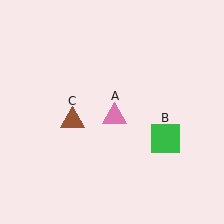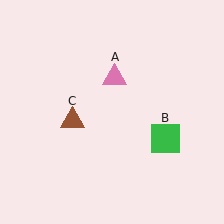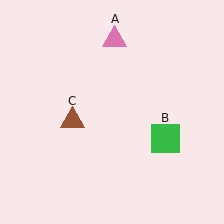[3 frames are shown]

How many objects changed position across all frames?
1 object changed position: pink triangle (object A).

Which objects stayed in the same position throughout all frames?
Green square (object B) and brown triangle (object C) remained stationary.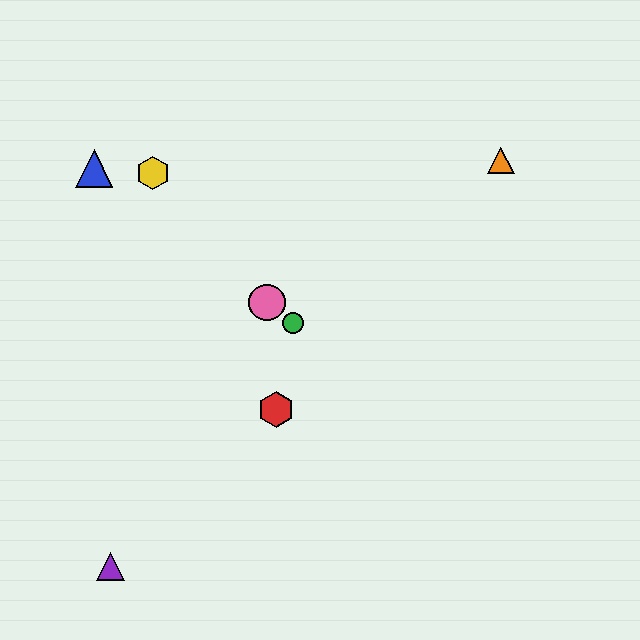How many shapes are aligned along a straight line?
4 shapes (the blue triangle, the green circle, the cyan circle, the pink circle) are aligned along a straight line.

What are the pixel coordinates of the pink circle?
The pink circle is at (267, 302).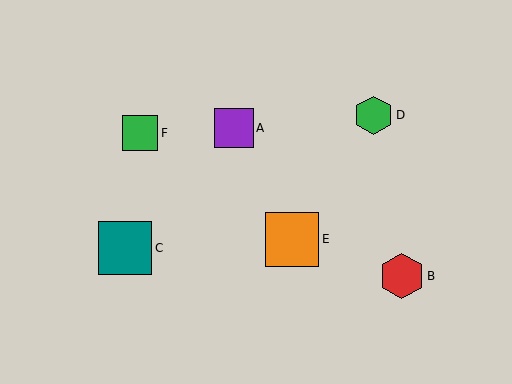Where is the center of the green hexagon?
The center of the green hexagon is at (373, 115).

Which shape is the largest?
The orange square (labeled E) is the largest.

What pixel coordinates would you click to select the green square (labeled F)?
Click at (140, 133) to select the green square F.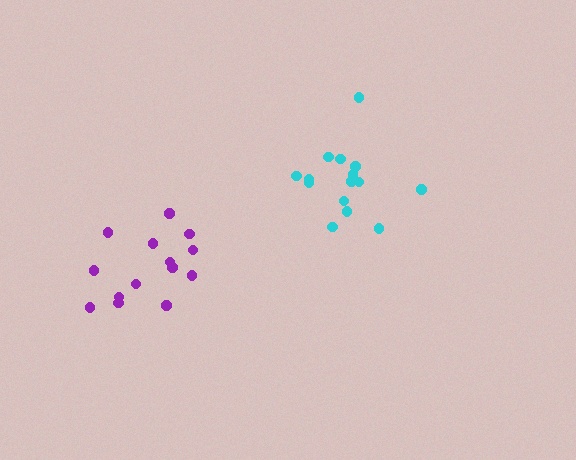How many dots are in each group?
Group 1: 15 dots, Group 2: 14 dots (29 total).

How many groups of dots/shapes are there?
There are 2 groups.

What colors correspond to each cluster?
The clusters are colored: cyan, purple.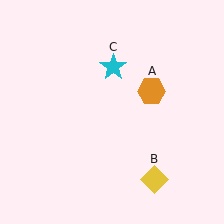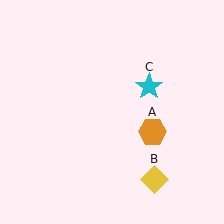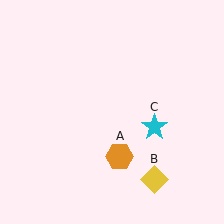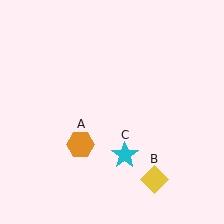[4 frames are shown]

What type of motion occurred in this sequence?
The orange hexagon (object A), cyan star (object C) rotated clockwise around the center of the scene.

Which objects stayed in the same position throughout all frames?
Yellow diamond (object B) remained stationary.